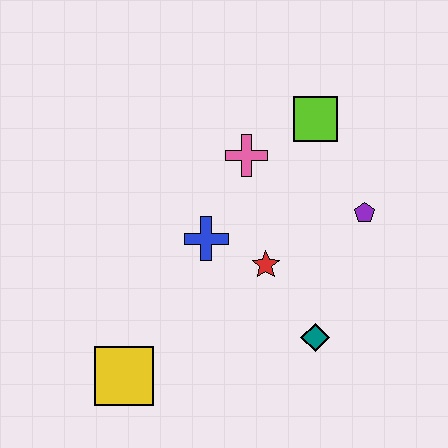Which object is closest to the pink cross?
The lime square is closest to the pink cross.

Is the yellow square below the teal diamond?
Yes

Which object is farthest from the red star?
The yellow square is farthest from the red star.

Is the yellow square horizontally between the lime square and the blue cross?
No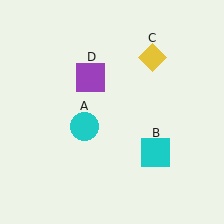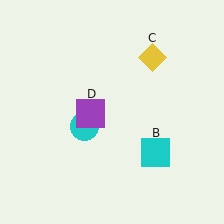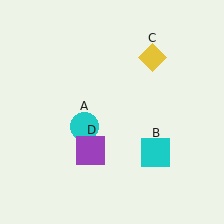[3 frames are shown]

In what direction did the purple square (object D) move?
The purple square (object D) moved down.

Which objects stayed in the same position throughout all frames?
Cyan circle (object A) and cyan square (object B) and yellow diamond (object C) remained stationary.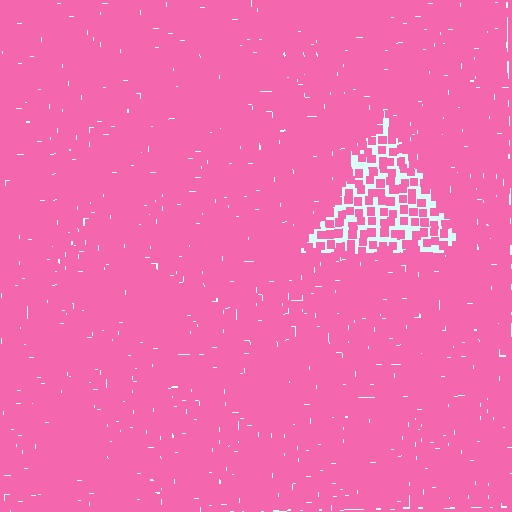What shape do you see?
I see a triangle.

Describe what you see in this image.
The image contains small pink elements arranged at two different densities. A triangle-shaped region is visible where the elements are less densely packed than the surrounding area.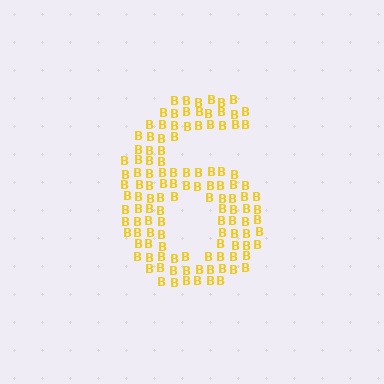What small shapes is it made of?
It is made of small letter B's.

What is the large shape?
The large shape is the digit 6.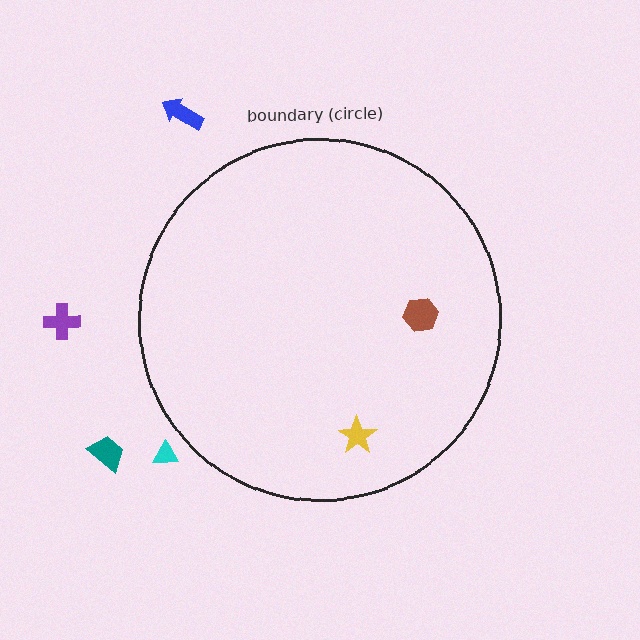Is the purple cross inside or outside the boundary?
Outside.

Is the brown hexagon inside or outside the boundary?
Inside.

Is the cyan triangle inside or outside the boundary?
Outside.